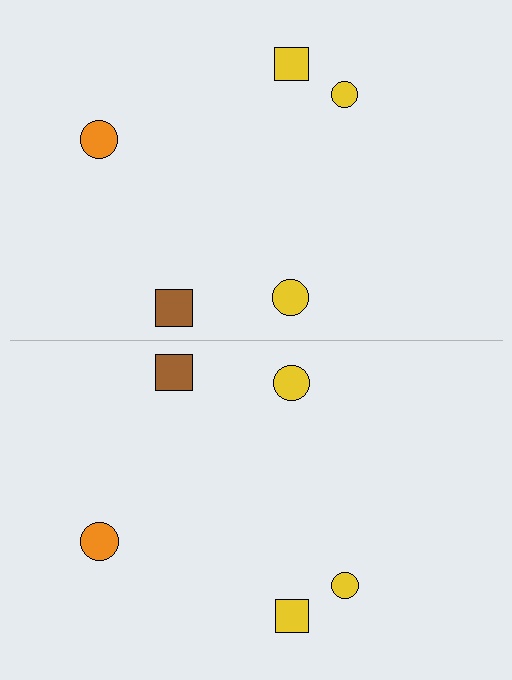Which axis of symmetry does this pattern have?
The pattern has a horizontal axis of symmetry running through the center of the image.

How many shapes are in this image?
There are 10 shapes in this image.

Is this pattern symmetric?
Yes, this pattern has bilateral (reflection) symmetry.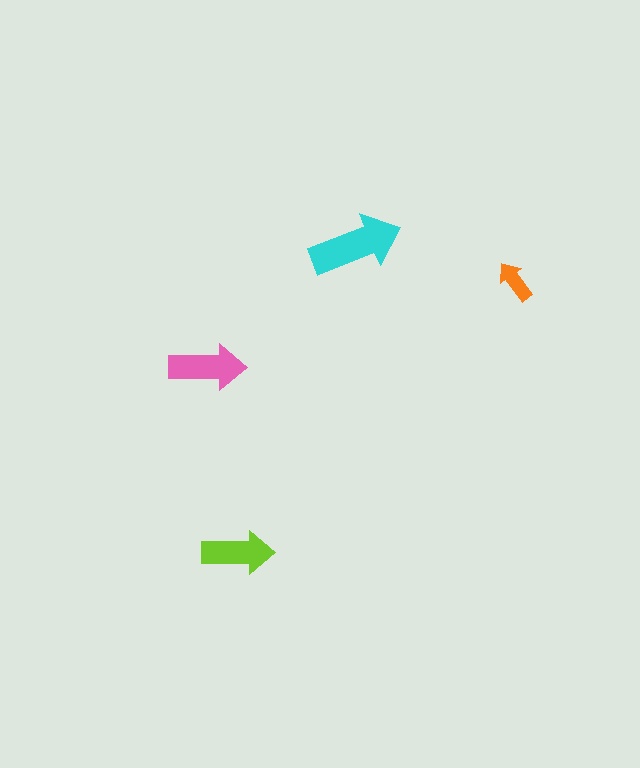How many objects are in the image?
There are 4 objects in the image.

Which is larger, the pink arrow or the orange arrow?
The pink one.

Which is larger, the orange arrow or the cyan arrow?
The cyan one.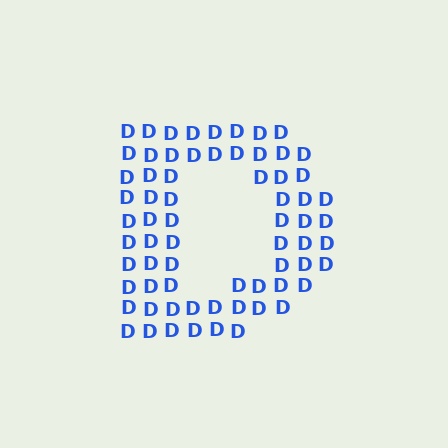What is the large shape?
The large shape is the letter D.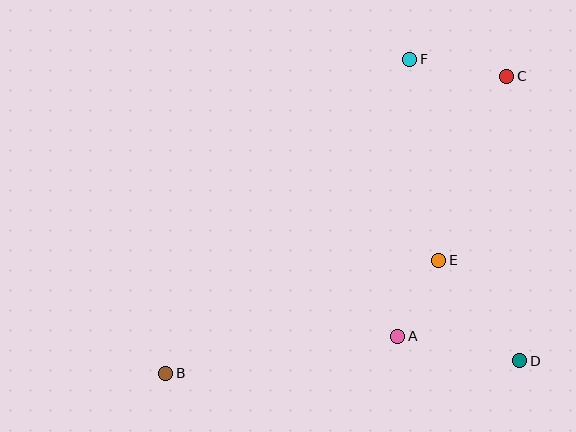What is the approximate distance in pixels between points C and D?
The distance between C and D is approximately 285 pixels.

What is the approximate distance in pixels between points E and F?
The distance between E and F is approximately 203 pixels.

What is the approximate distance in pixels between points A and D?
The distance between A and D is approximately 124 pixels.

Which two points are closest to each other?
Points A and E are closest to each other.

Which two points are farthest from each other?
Points B and C are farthest from each other.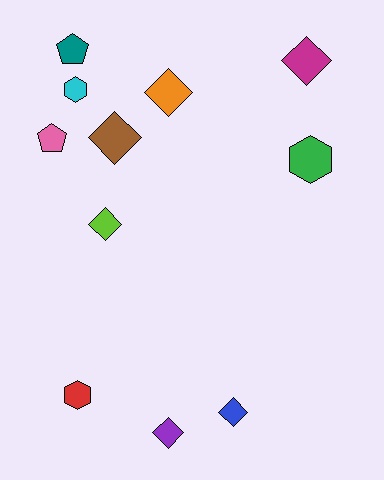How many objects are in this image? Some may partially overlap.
There are 11 objects.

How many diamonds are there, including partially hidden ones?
There are 6 diamonds.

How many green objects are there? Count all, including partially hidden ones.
There is 1 green object.